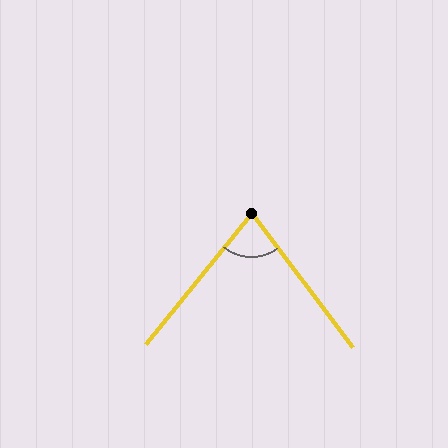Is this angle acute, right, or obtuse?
It is acute.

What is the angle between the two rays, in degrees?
Approximately 76 degrees.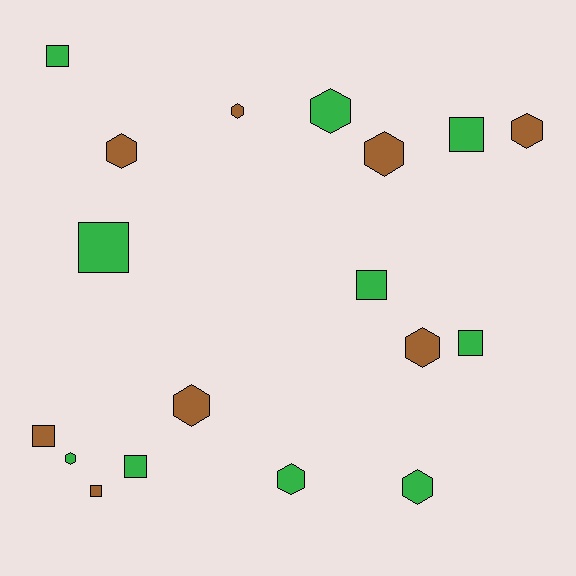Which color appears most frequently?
Green, with 10 objects.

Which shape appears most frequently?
Hexagon, with 10 objects.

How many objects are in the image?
There are 18 objects.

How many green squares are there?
There are 6 green squares.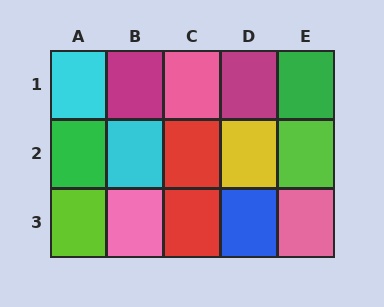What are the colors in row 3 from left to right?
Lime, pink, red, blue, pink.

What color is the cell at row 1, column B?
Magenta.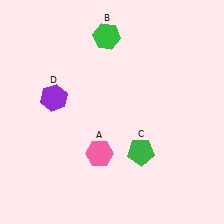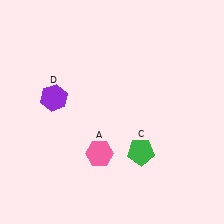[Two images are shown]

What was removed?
The green hexagon (B) was removed in Image 2.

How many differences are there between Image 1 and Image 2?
There is 1 difference between the two images.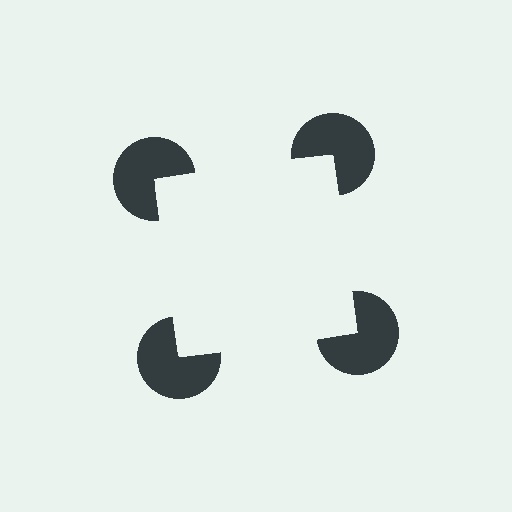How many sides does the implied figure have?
4 sides.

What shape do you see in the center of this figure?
An illusory square — its edges are inferred from the aligned wedge cuts in the pac-man discs, not physically drawn.